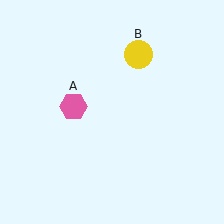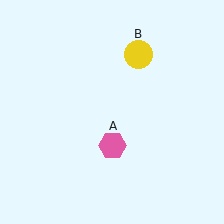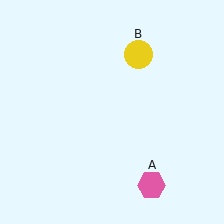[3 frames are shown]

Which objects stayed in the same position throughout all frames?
Yellow circle (object B) remained stationary.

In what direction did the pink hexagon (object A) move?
The pink hexagon (object A) moved down and to the right.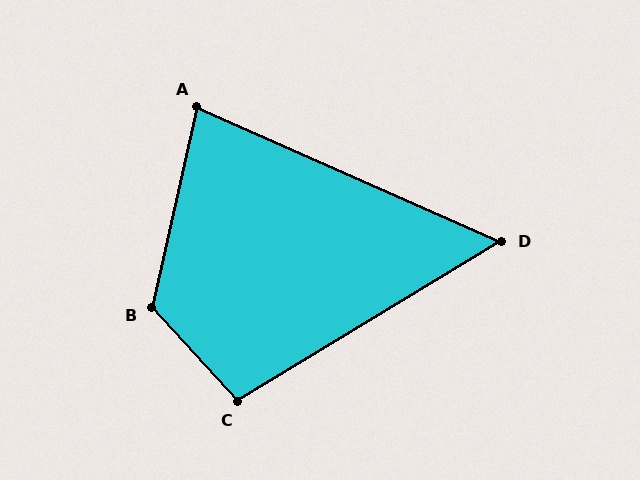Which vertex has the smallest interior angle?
D, at approximately 55 degrees.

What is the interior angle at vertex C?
Approximately 101 degrees (obtuse).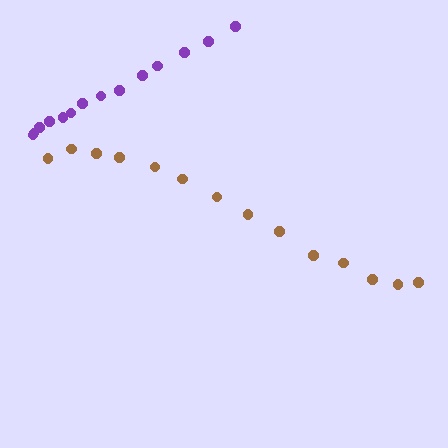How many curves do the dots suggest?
There are 2 distinct paths.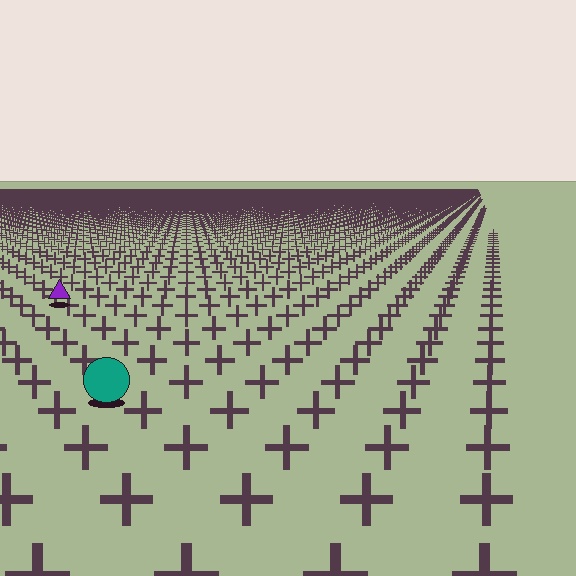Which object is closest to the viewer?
The teal circle is closest. The texture marks near it are larger and more spread out.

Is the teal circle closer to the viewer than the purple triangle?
Yes. The teal circle is closer — you can tell from the texture gradient: the ground texture is coarser near it.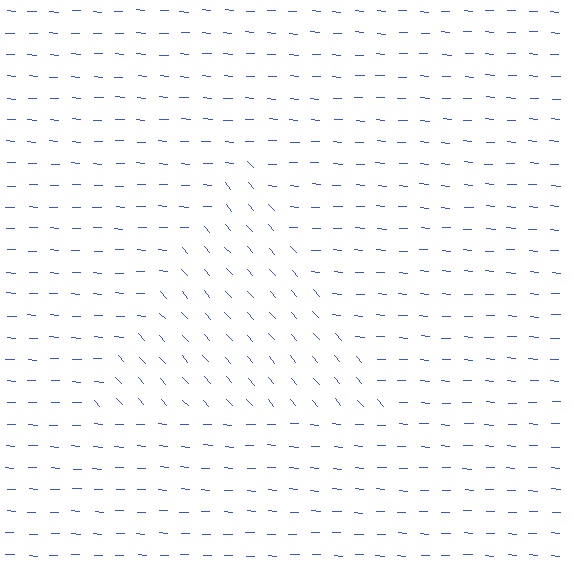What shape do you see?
I see a triangle.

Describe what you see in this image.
The image is filled with small blue line segments. A triangle region in the image has lines oriented differently from the surrounding lines, creating a visible texture boundary.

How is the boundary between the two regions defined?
The boundary is defined purely by a change in line orientation (approximately 45 degrees difference). All lines are the same color and thickness.